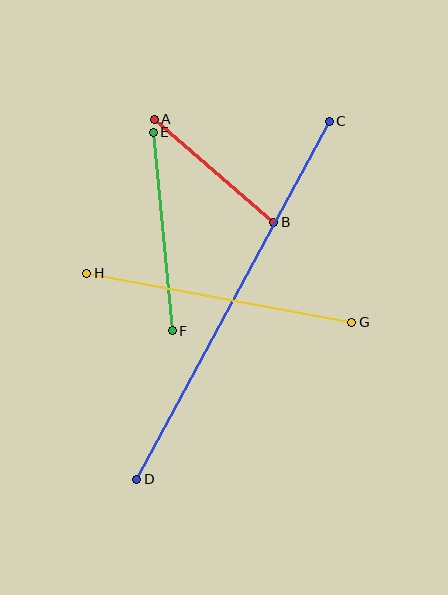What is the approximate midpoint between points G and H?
The midpoint is at approximately (219, 298) pixels.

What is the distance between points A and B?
The distance is approximately 158 pixels.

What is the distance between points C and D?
The distance is approximately 406 pixels.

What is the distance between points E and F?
The distance is approximately 199 pixels.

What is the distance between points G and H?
The distance is approximately 270 pixels.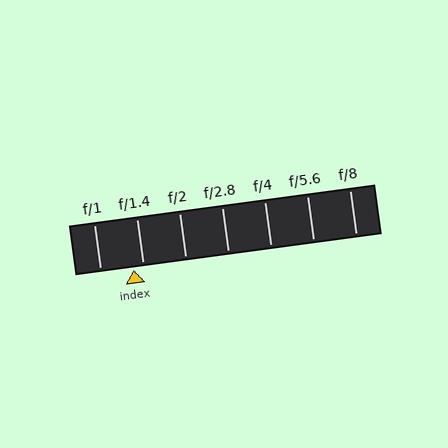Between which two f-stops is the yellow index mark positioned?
The index mark is between f/1 and f/1.4.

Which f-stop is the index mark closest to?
The index mark is closest to f/1.4.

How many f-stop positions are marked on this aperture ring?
There are 7 f-stop positions marked.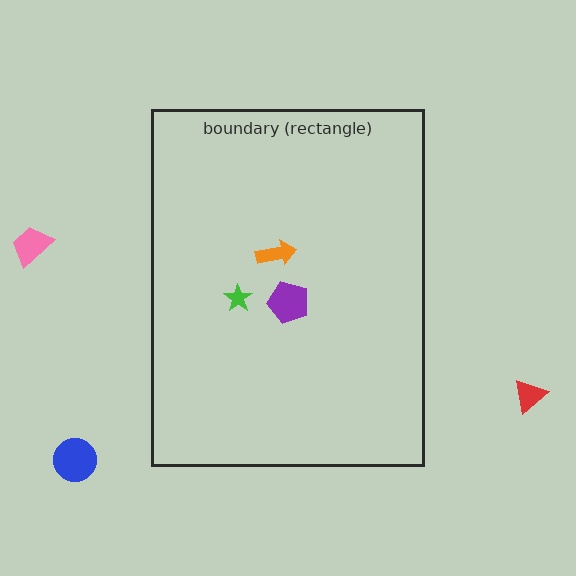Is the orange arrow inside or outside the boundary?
Inside.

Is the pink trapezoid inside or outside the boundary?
Outside.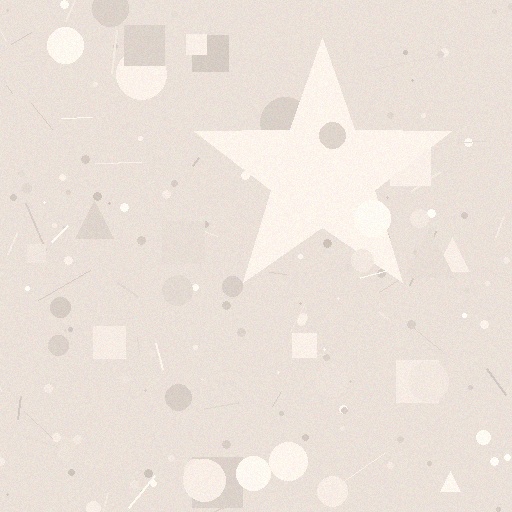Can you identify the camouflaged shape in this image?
The camouflaged shape is a star.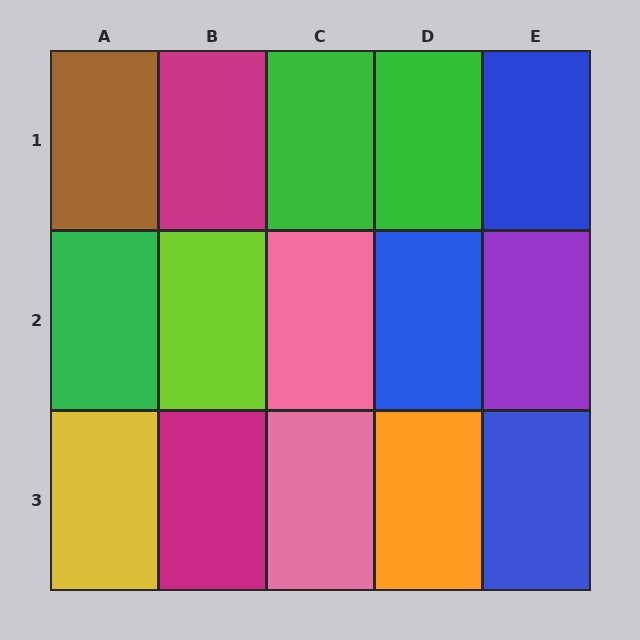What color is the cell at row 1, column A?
Brown.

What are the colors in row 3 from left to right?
Yellow, magenta, pink, orange, blue.